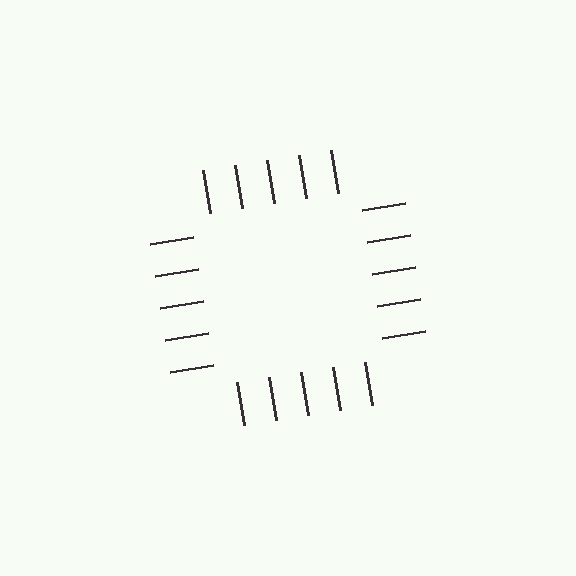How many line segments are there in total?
20 — 5 along each of the 4 edges.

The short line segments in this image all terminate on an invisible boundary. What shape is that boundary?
An illusory square — the line segments terminate on its edges but no continuous stroke is drawn.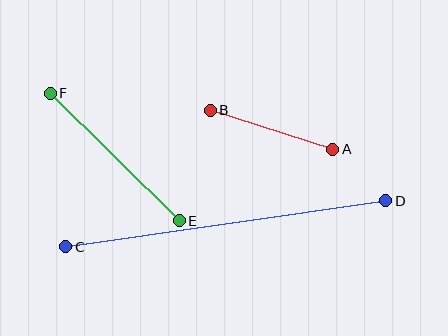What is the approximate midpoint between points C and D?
The midpoint is at approximately (226, 224) pixels.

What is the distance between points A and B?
The distance is approximately 129 pixels.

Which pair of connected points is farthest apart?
Points C and D are farthest apart.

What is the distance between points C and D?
The distance is approximately 323 pixels.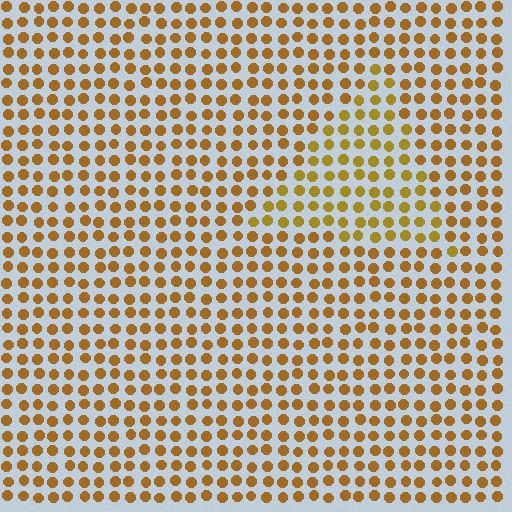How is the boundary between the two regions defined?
The boundary is defined purely by a slight shift in hue (about 16 degrees). Spacing, size, and orientation are identical on both sides.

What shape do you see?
I see a triangle.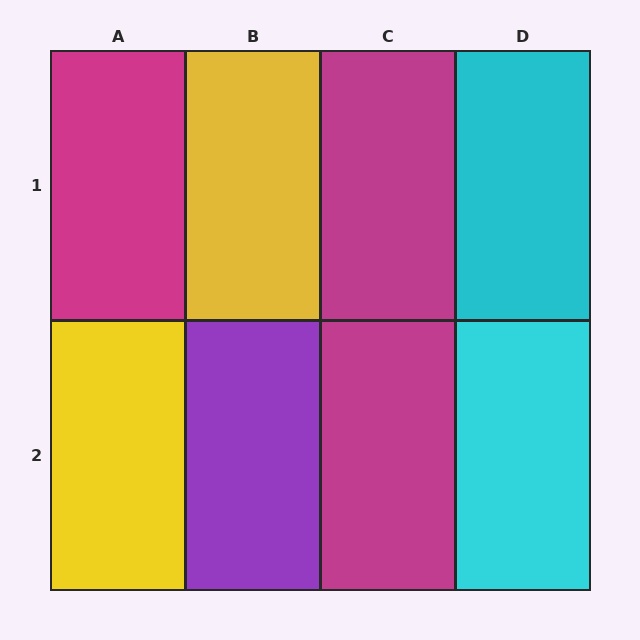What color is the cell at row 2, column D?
Cyan.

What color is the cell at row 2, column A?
Yellow.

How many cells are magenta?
3 cells are magenta.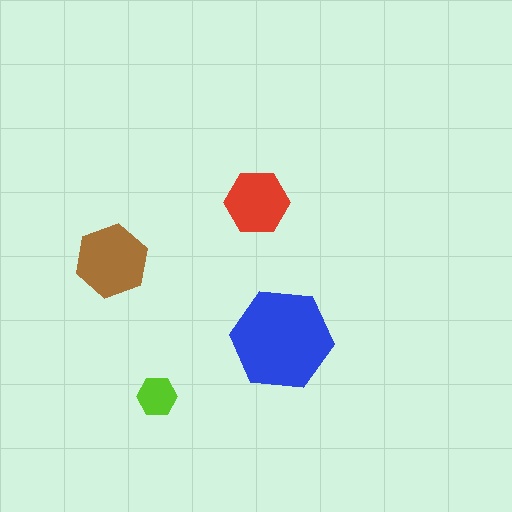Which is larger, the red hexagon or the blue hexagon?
The blue one.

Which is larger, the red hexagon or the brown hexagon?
The brown one.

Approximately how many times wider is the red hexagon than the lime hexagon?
About 1.5 times wider.